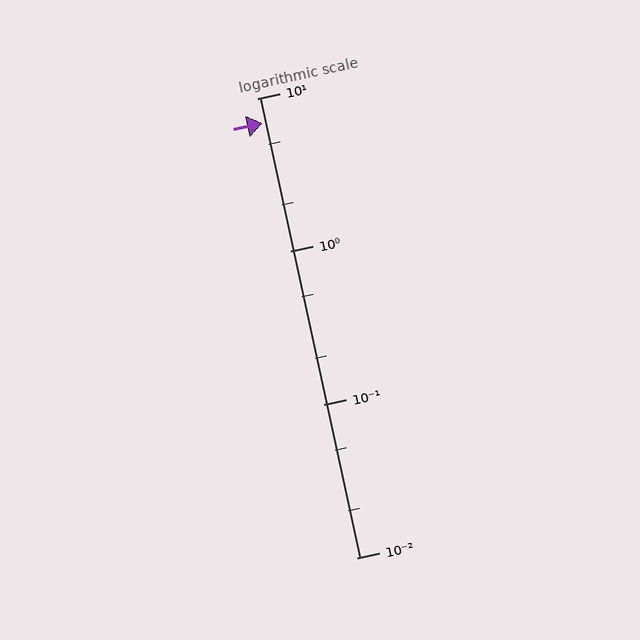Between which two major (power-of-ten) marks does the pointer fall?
The pointer is between 1 and 10.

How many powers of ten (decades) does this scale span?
The scale spans 3 decades, from 0.01 to 10.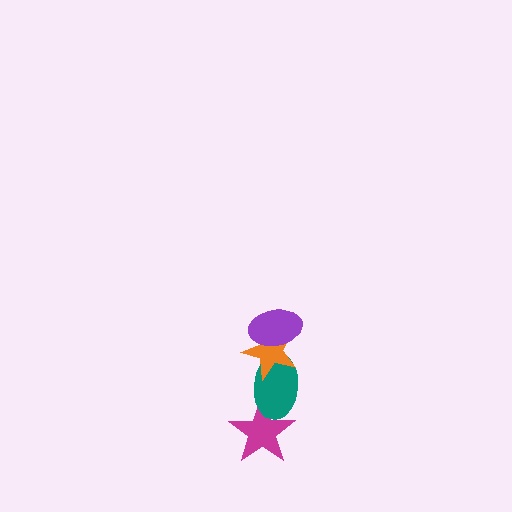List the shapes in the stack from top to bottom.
From top to bottom: the purple ellipse, the orange star, the teal ellipse, the magenta star.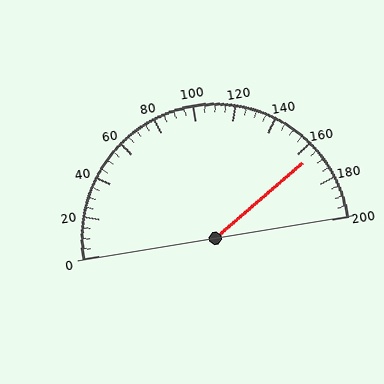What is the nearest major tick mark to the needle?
The nearest major tick mark is 160.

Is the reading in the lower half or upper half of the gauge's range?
The reading is in the upper half of the range (0 to 200).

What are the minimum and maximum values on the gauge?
The gauge ranges from 0 to 200.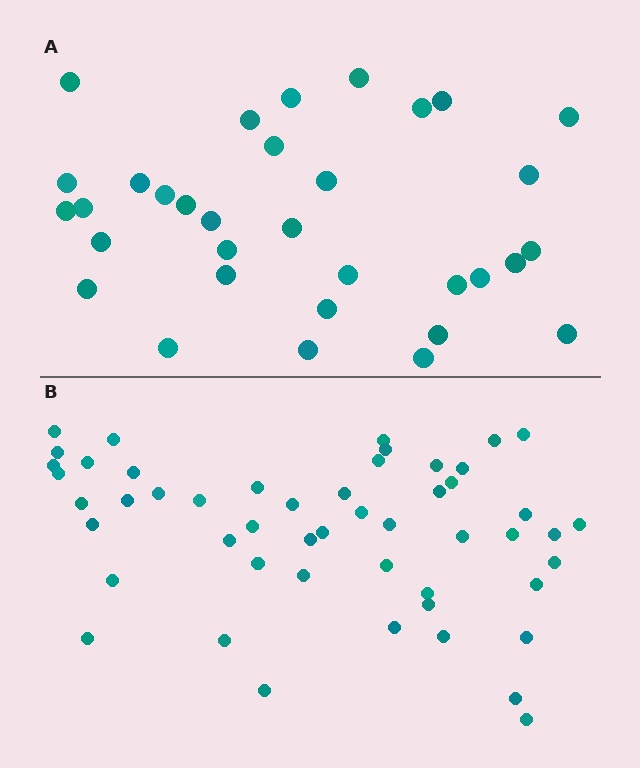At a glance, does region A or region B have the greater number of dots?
Region B (the bottom region) has more dots.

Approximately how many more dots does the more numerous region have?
Region B has approximately 20 more dots than region A.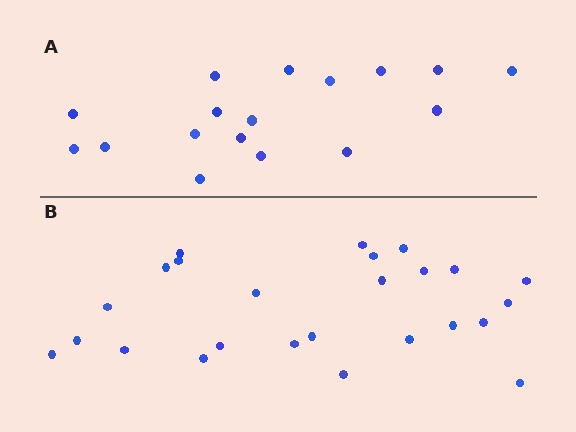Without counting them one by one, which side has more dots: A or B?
Region B (the bottom region) has more dots.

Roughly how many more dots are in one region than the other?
Region B has roughly 8 or so more dots than region A.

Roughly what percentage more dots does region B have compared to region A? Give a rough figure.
About 45% more.